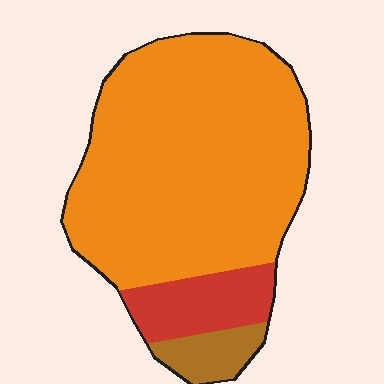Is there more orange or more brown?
Orange.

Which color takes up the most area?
Orange, at roughly 80%.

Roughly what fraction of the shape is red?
Red takes up about one eighth (1/8) of the shape.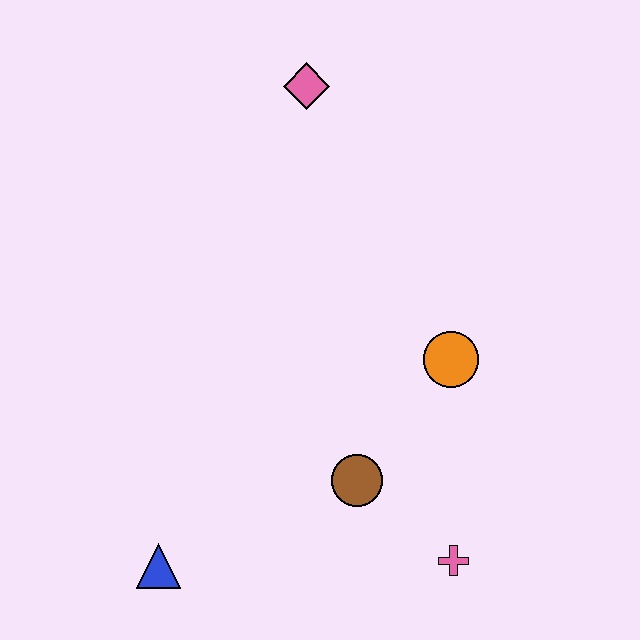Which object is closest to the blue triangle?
The brown circle is closest to the blue triangle.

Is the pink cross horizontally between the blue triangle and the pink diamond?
No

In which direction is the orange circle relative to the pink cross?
The orange circle is above the pink cross.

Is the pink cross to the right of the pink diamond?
Yes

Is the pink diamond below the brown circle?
No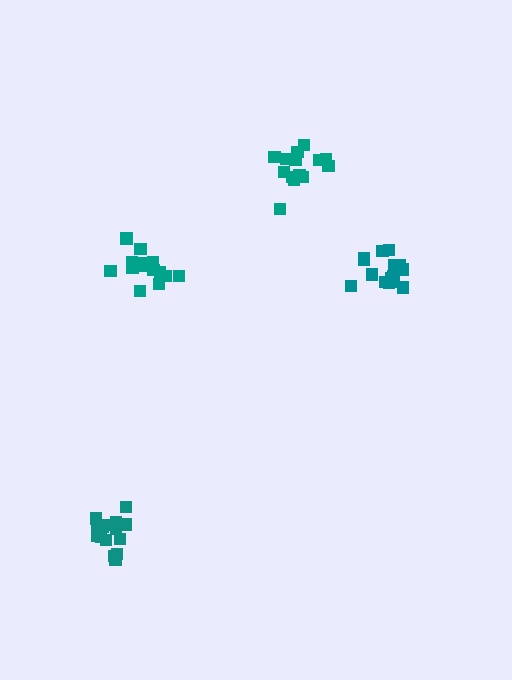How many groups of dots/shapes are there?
There are 4 groups.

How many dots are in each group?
Group 1: 15 dots, Group 2: 15 dots, Group 3: 16 dots, Group 4: 15 dots (61 total).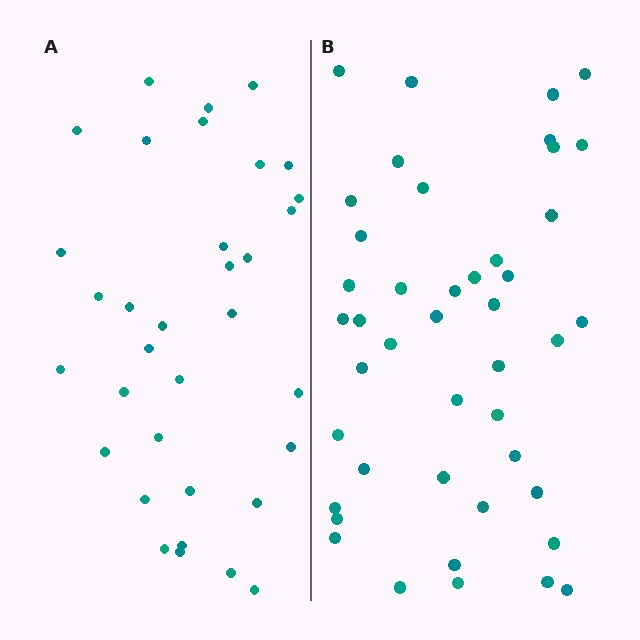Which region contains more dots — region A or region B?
Region B (the right region) has more dots.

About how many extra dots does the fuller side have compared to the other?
Region B has roughly 10 or so more dots than region A.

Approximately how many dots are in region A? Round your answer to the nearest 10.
About 30 dots. (The exact count is 34, which rounds to 30.)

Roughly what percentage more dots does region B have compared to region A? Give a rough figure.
About 30% more.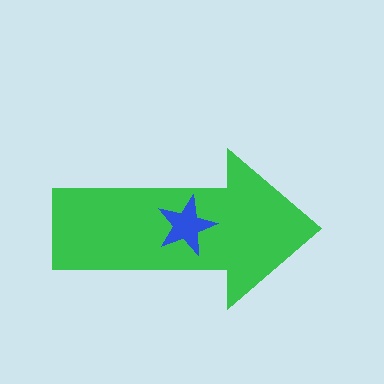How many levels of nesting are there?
2.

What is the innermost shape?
The blue star.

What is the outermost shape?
The green arrow.